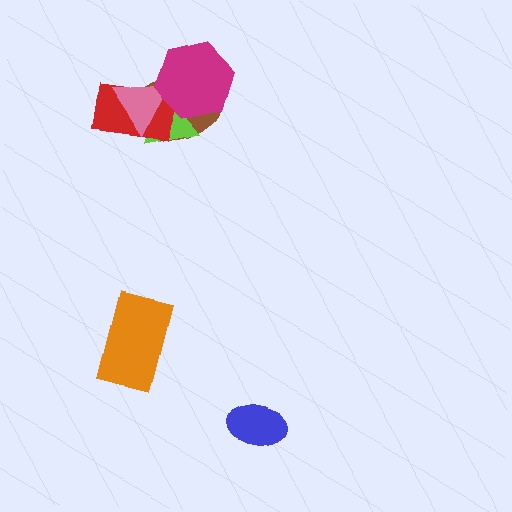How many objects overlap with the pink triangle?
4 objects overlap with the pink triangle.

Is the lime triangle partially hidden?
Yes, it is partially covered by another shape.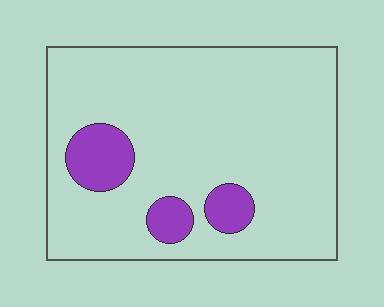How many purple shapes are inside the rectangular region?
3.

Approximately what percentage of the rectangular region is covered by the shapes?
Approximately 10%.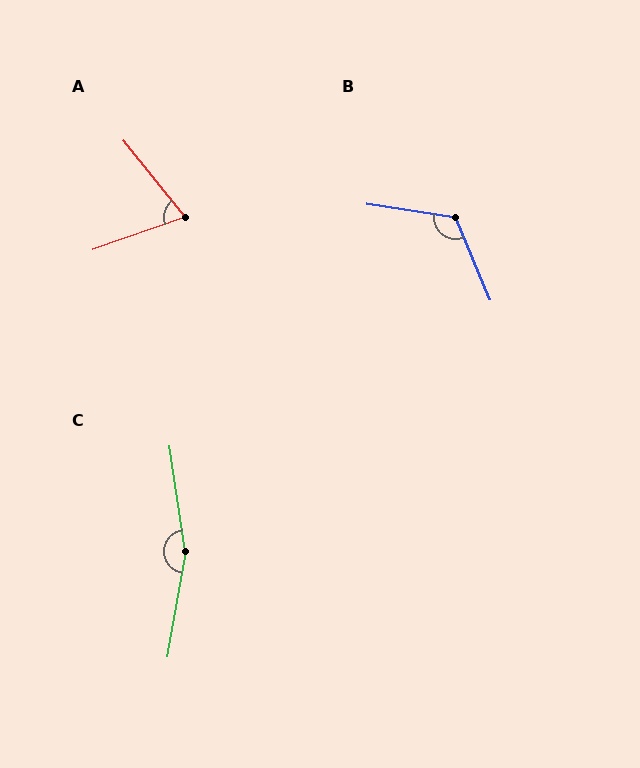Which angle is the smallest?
A, at approximately 71 degrees.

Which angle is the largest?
C, at approximately 162 degrees.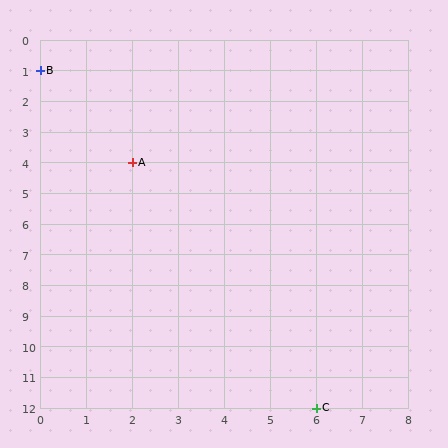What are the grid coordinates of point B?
Point B is at grid coordinates (0, 1).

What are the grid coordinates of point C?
Point C is at grid coordinates (6, 12).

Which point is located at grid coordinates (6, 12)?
Point C is at (6, 12).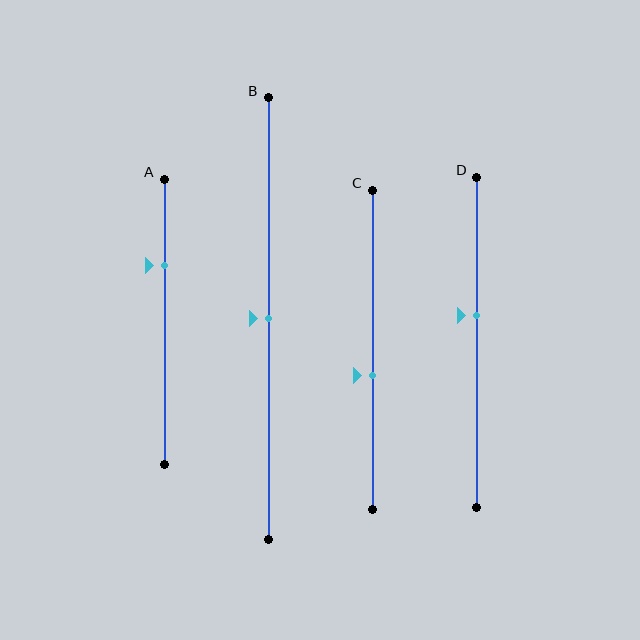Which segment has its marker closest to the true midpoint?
Segment B has its marker closest to the true midpoint.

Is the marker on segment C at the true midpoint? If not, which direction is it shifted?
No, the marker on segment C is shifted downward by about 8% of the segment length.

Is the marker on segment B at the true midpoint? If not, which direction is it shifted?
Yes, the marker on segment B is at the true midpoint.